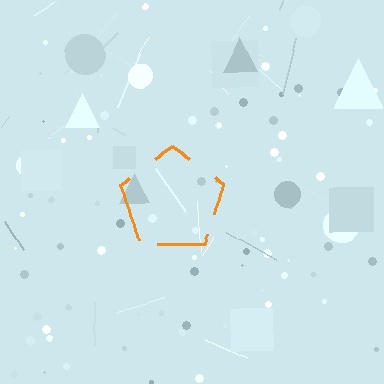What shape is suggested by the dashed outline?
The dashed outline suggests a pentagon.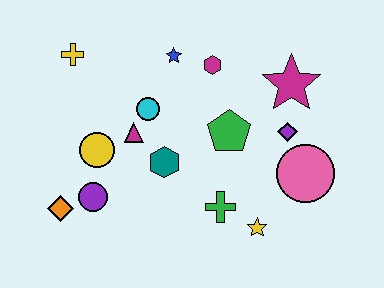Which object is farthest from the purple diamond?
The orange diamond is farthest from the purple diamond.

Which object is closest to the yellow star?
The green cross is closest to the yellow star.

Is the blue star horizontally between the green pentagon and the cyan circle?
Yes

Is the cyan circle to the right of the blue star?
No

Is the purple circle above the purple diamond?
No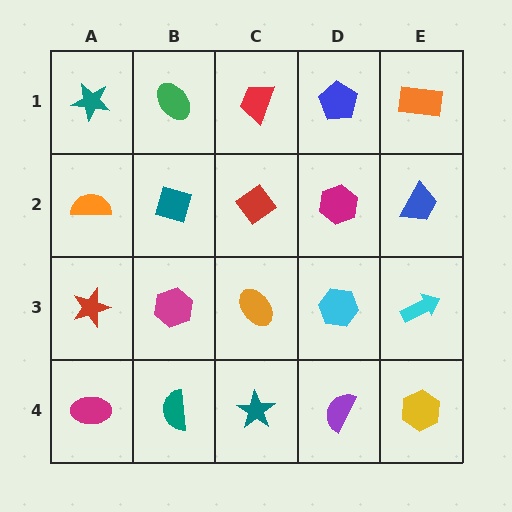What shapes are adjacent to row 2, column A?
A teal star (row 1, column A), a red star (row 3, column A), a teal diamond (row 2, column B).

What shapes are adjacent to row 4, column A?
A red star (row 3, column A), a teal semicircle (row 4, column B).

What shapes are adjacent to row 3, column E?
A blue trapezoid (row 2, column E), a yellow hexagon (row 4, column E), a cyan hexagon (row 3, column D).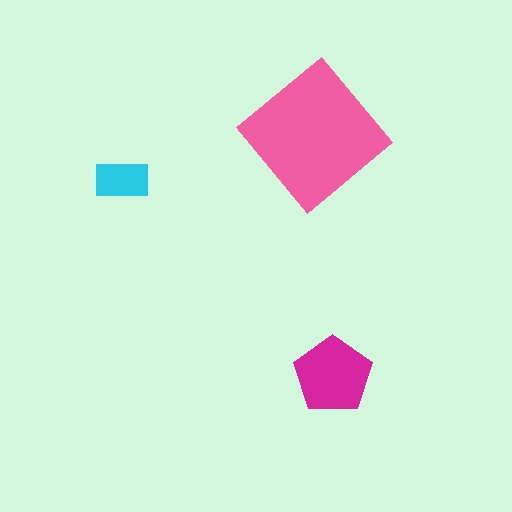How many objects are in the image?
There are 3 objects in the image.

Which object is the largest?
The pink diamond.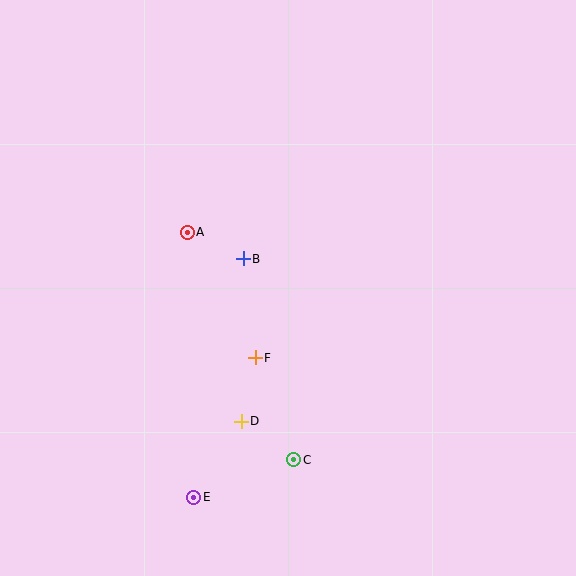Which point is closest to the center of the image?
Point B at (243, 259) is closest to the center.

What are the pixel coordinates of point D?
Point D is at (241, 421).